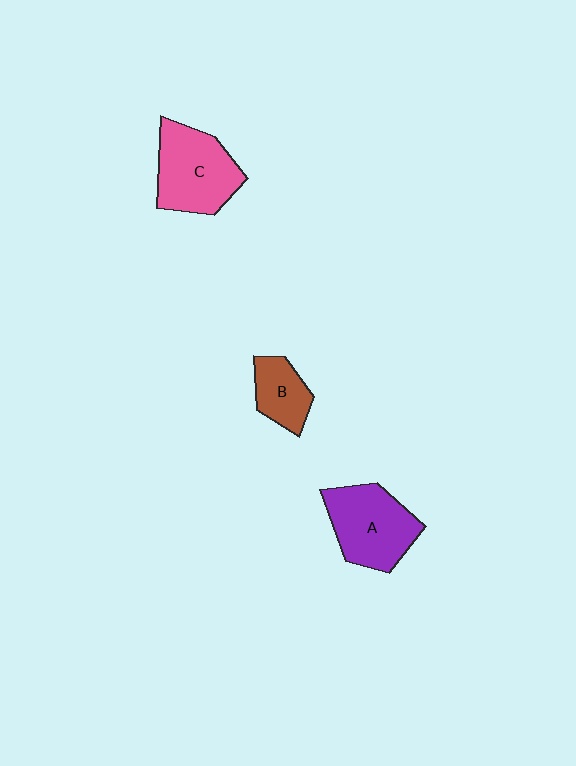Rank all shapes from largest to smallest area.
From largest to smallest: C (pink), A (purple), B (brown).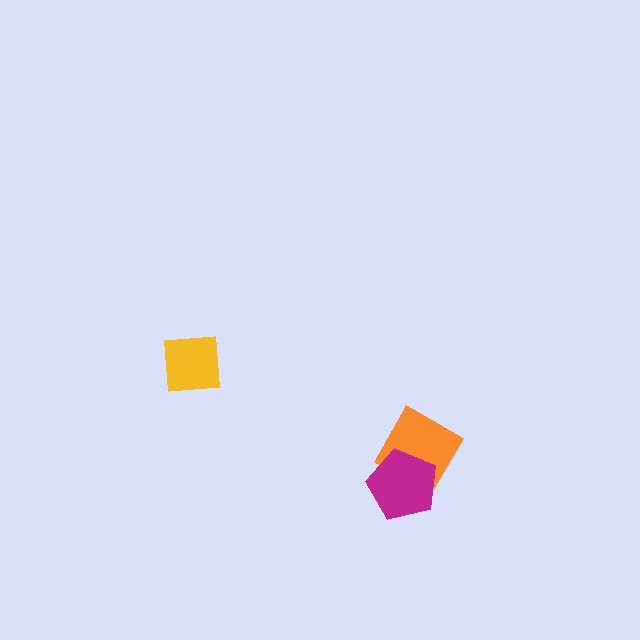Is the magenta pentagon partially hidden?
No, no other shape covers it.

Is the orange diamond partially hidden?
Yes, it is partially covered by another shape.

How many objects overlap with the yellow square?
0 objects overlap with the yellow square.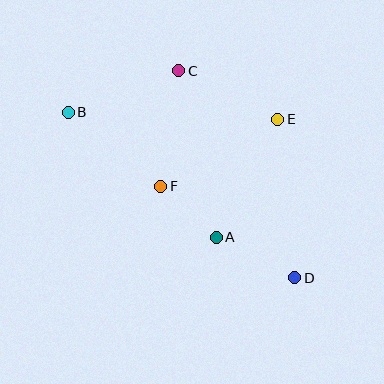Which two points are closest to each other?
Points A and F are closest to each other.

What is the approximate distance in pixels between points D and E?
The distance between D and E is approximately 159 pixels.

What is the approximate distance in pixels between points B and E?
The distance between B and E is approximately 210 pixels.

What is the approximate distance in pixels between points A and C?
The distance between A and C is approximately 170 pixels.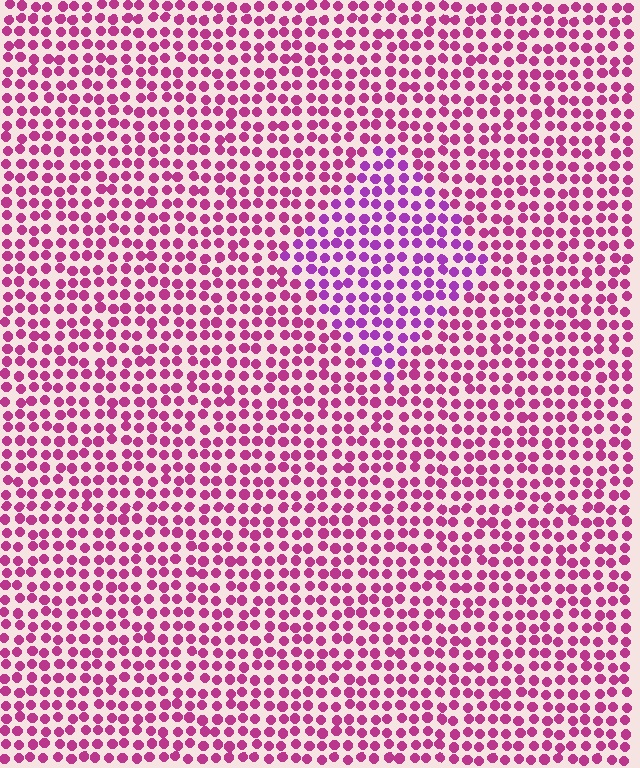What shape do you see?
I see a diamond.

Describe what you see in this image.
The image is filled with small magenta elements in a uniform arrangement. A diamond-shaped region is visible where the elements are tinted to a slightly different hue, forming a subtle color boundary.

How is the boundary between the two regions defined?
The boundary is defined purely by a slight shift in hue (about 30 degrees). Spacing, size, and orientation are identical on both sides.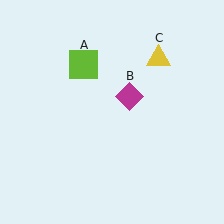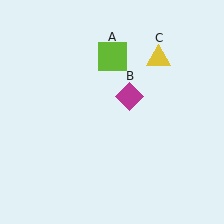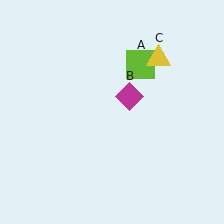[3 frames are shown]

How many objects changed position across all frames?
1 object changed position: lime square (object A).